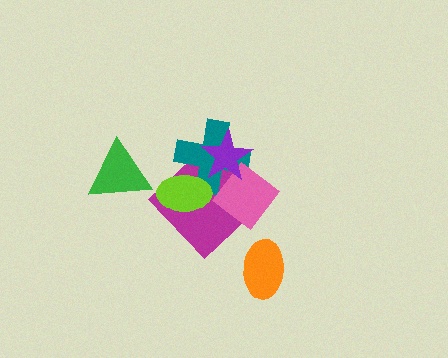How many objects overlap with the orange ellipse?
0 objects overlap with the orange ellipse.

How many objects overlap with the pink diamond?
3 objects overlap with the pink diamond.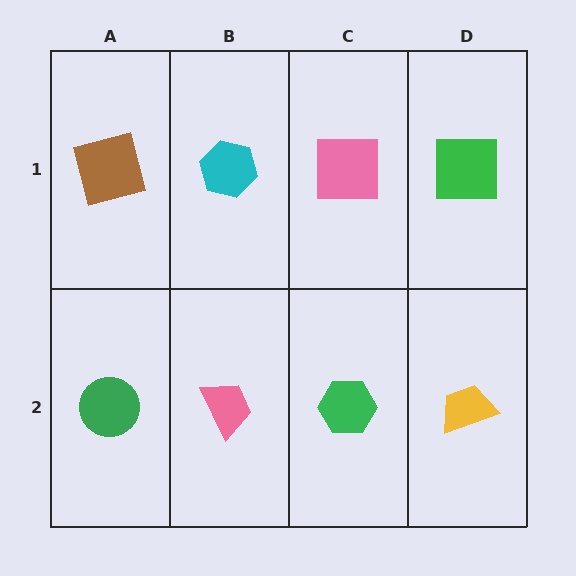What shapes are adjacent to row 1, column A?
A green circle (row 2, column A), a cyan hexagon (row 1, column B).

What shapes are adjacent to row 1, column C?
A green hexagon (row 2, column C), a cyan hexagon (row 1, column B), a green square (row 1, column D).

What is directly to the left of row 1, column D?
A pink square.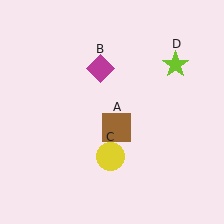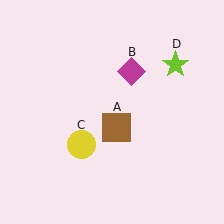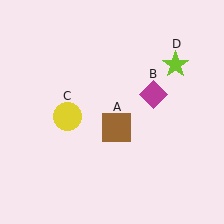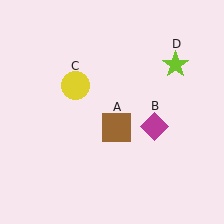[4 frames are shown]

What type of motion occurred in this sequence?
The magenta diamond (object B), yellow circle (object C) rotated clockwise around the center of the scene.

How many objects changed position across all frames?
2 objects changed position: magenta diamond (object B), yellow circle (object C).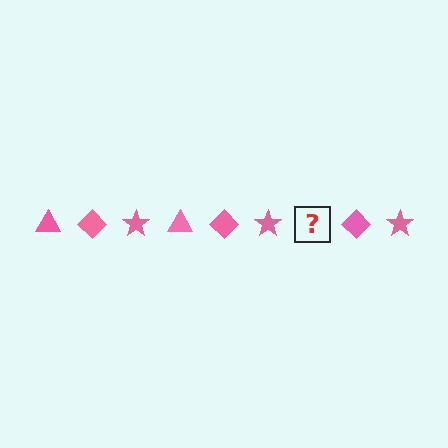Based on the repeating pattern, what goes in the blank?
The blank should be a pink triangle.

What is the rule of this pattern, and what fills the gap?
The rule is that the pattern cycles through triangle, diamond, star shapes in pink. The gap should be filled with a pink triangle.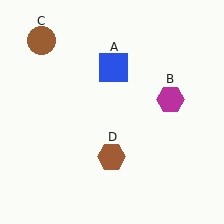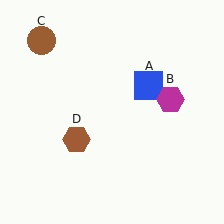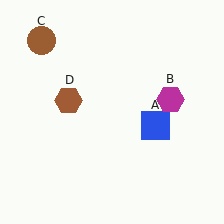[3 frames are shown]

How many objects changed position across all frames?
2 objects changed position: blue square (object A), brown hexagon (object D).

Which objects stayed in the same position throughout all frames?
Magenta hexagon (object B) and brown circle (object C) remained stationary.